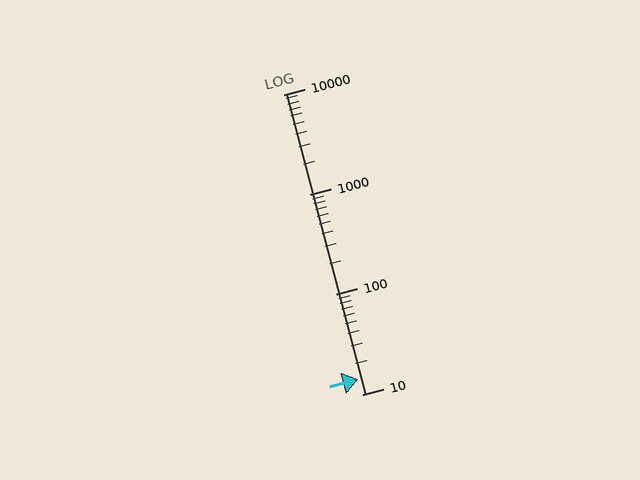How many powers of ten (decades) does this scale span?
The scale spans 3 decades, from 10 to 10000.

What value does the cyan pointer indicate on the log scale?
The pointer indicates approximately 14.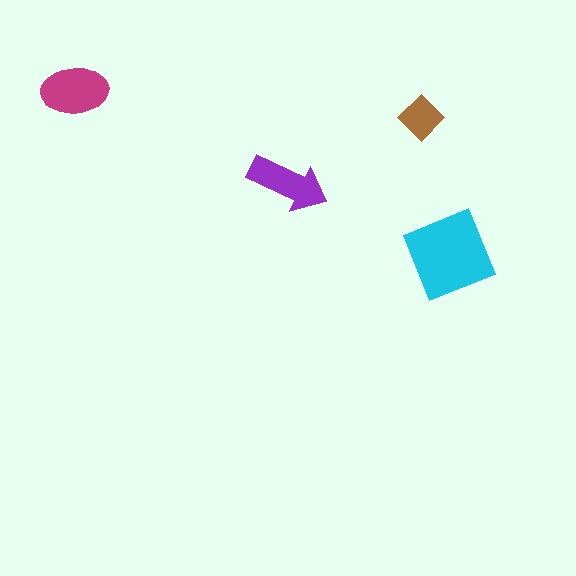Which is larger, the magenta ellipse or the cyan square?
The cyan square.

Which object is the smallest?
The brown diamond.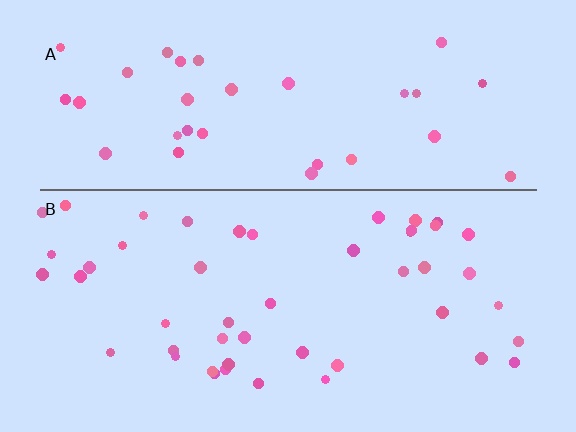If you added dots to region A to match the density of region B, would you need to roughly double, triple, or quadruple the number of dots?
Approximately double.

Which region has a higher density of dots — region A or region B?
B (the bottom).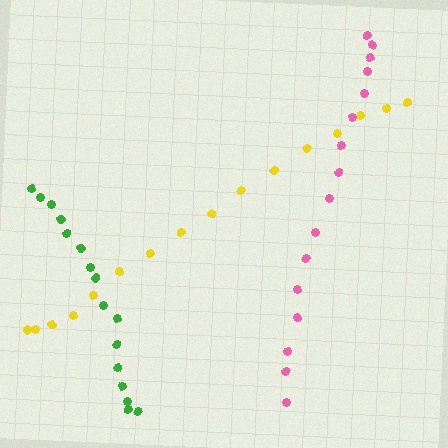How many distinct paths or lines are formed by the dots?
There are 3 distinct paths.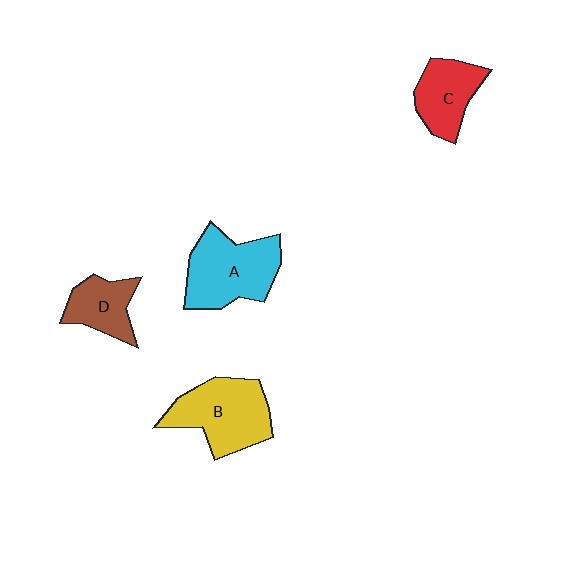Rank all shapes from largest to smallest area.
From largest to smallest: A (cyan), B (yellow), C (red), D (brown).